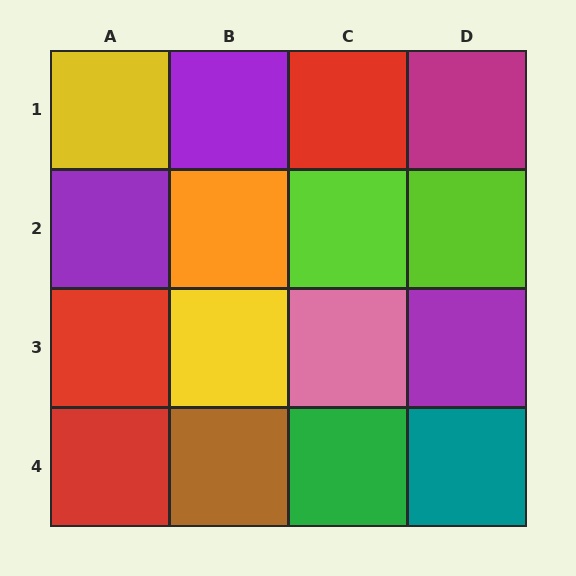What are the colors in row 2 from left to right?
Purple, orange, lime, lime.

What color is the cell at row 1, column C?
Red.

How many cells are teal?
1 cell is teal.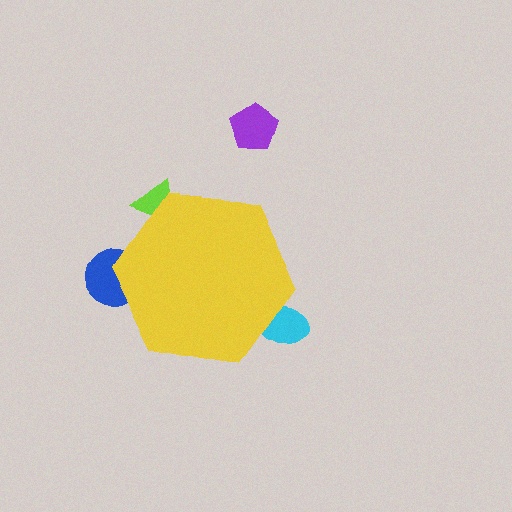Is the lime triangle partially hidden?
Yes, the lime triangle is partially hidden behind the yellow hexagon.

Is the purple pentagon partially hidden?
No, the purple pentagon is fully visible.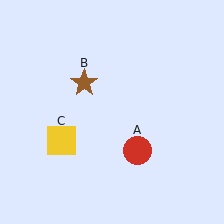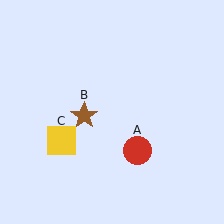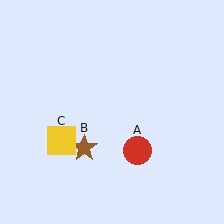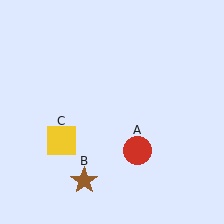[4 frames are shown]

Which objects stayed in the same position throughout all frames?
Red circle (object A) and yellow square (object C) remained stationary.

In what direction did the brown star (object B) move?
The brown star (object B) moved down.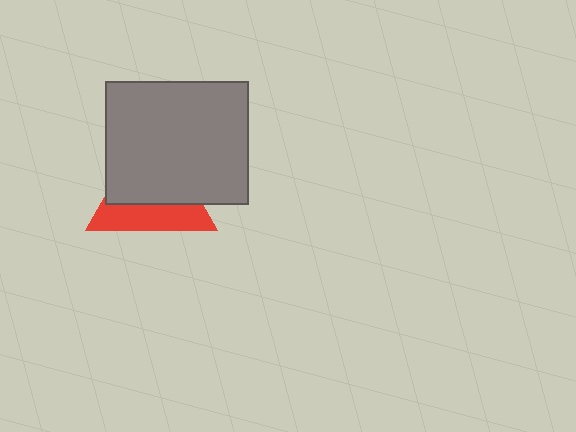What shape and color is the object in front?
The object in front is a gray rectangle.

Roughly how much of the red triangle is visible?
A small part of it is visible (roughly 40%).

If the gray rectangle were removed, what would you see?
You would see the complete red triangle.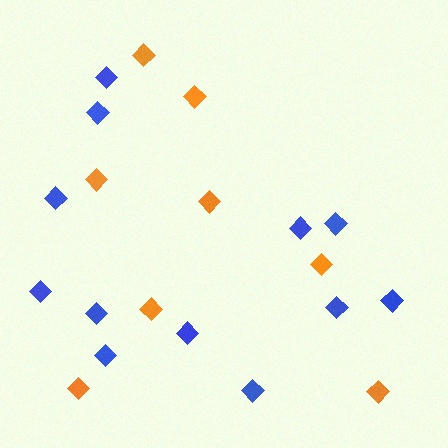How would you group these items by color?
There are 2 groups: one group of blue diamonds (12) and one group of orange diamonds (8).